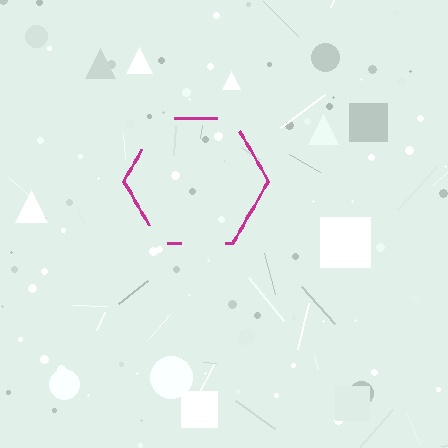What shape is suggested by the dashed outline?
The dashed outline suggests a hexagon.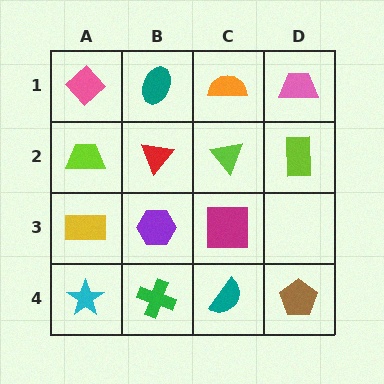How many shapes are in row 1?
4 shapes.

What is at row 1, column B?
A teal ellipse.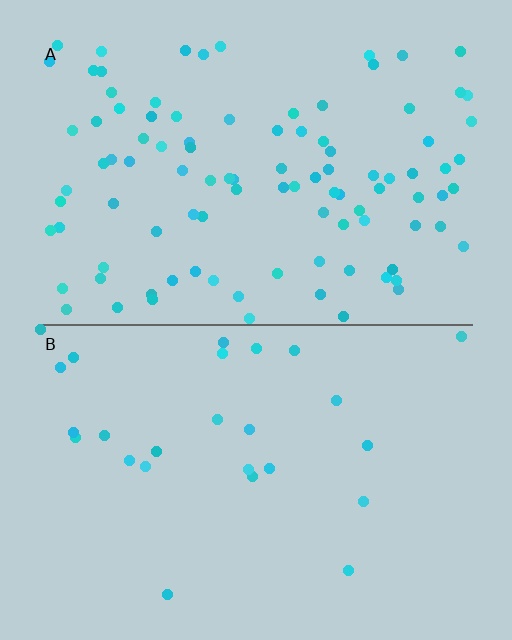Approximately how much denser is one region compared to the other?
Approximately 3.8× — region A over region B.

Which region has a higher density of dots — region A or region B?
A (the top).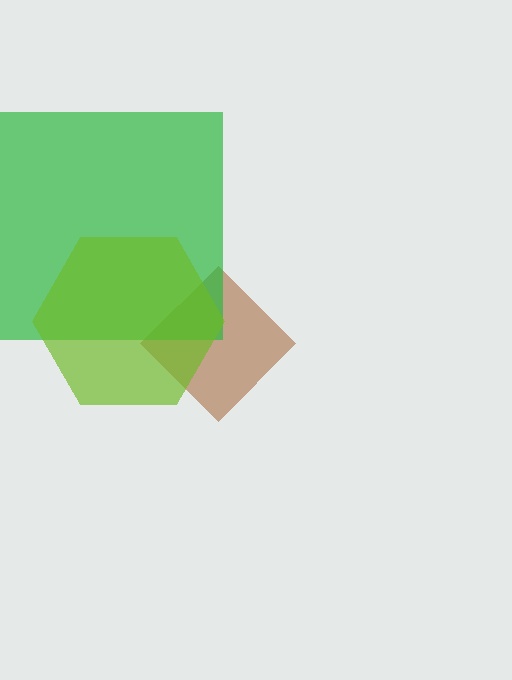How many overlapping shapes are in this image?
There are 3 overlapping shapes in the image.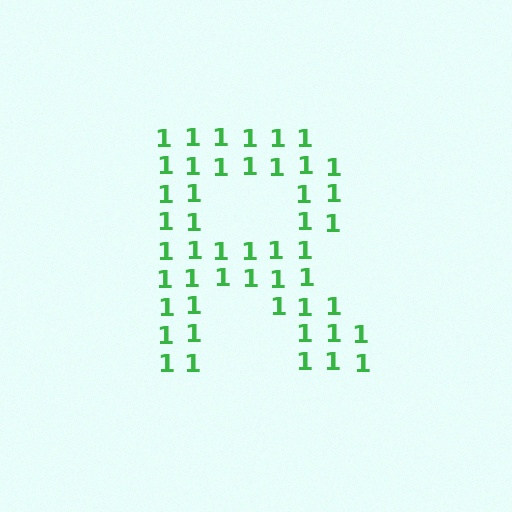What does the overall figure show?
The overall figure shows the letter R.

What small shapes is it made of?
It is made of small digit 1's.